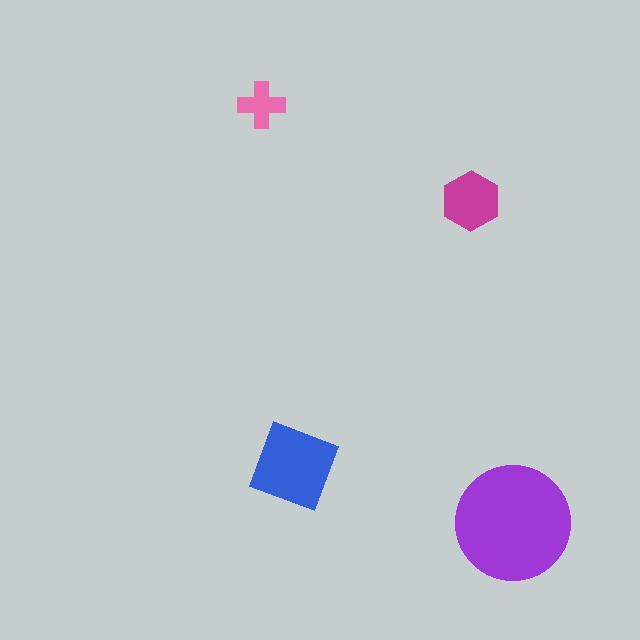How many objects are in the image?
There are 4 objects in the image.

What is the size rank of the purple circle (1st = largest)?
1st.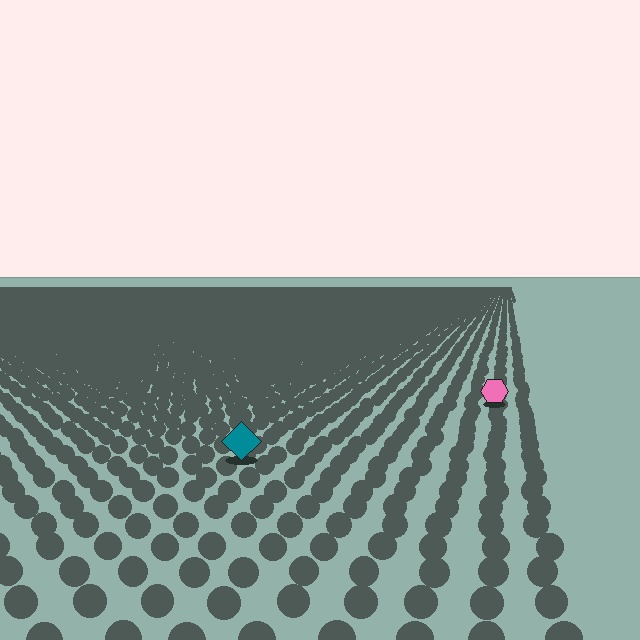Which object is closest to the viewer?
The teal diamond is closest. The texture marks near it are larger and more spread out.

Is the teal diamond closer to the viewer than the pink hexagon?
Yes. The teal diamond is closer — you can tell from the texture gradient: the ground texture is coarser near it.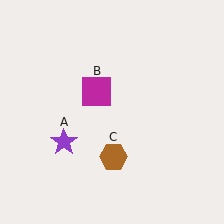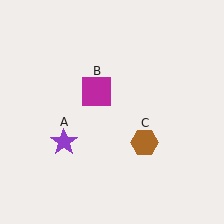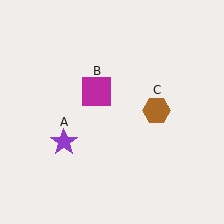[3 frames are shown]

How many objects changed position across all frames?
1 object changed position: brown hexagon (object C).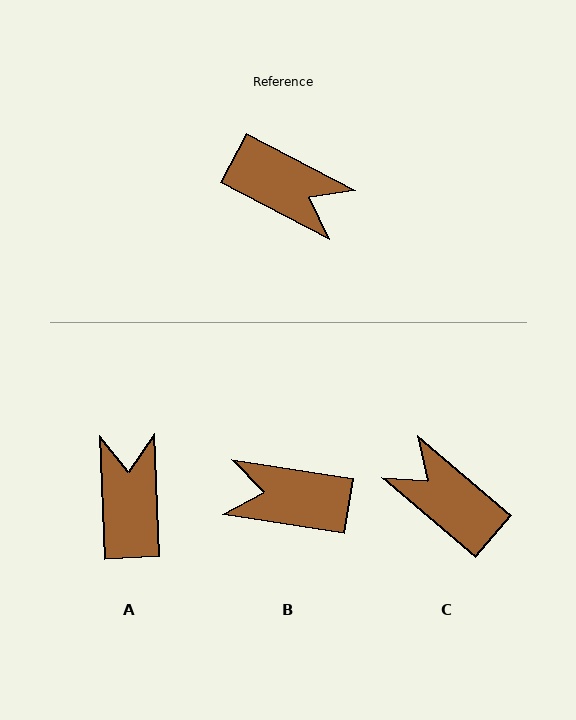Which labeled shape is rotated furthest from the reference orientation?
C, about 167 degrees away.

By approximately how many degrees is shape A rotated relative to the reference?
Approximately 120 degrees counter-clockwise.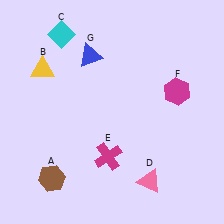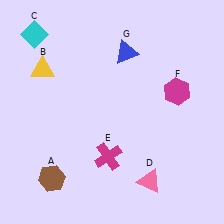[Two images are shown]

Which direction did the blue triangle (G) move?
The blue triangle (G) moved right.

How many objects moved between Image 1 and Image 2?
2 objects moved between the two images.